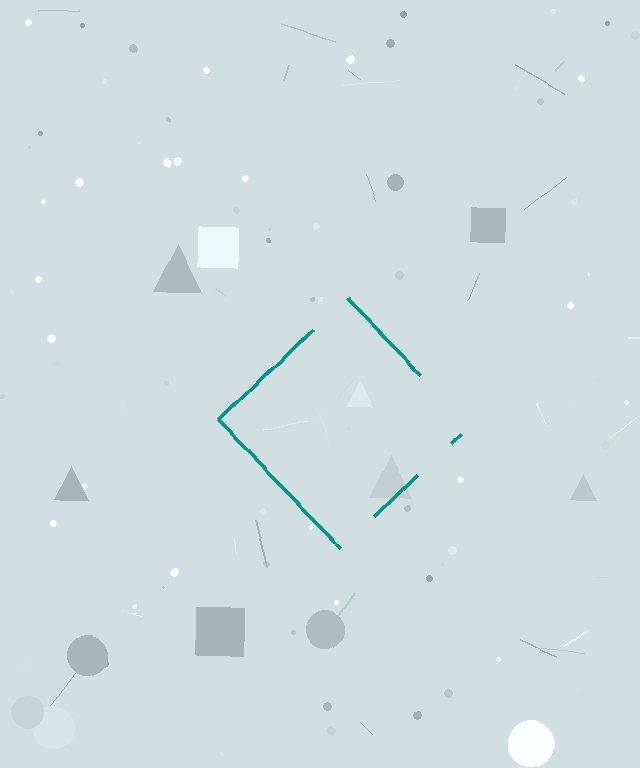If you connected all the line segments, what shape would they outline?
They would outline a diamond.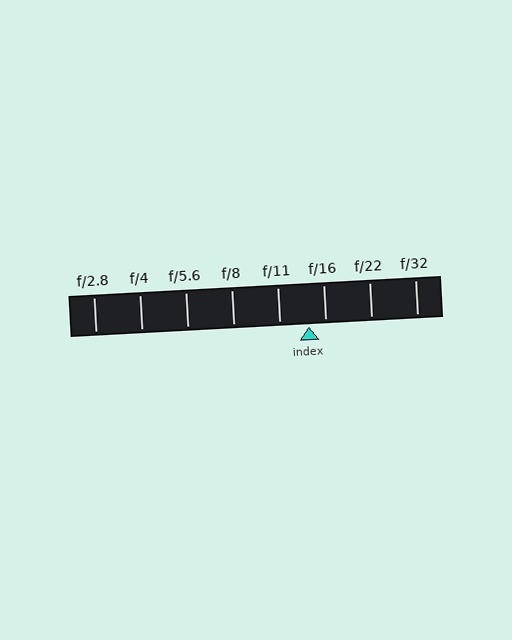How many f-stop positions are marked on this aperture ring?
There are 8 f-stop positions marked.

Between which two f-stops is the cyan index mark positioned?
The index mark is between f/11 and f/16.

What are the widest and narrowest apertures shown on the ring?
The widest aperture shown is f/2.8 and the narrowest is f/32.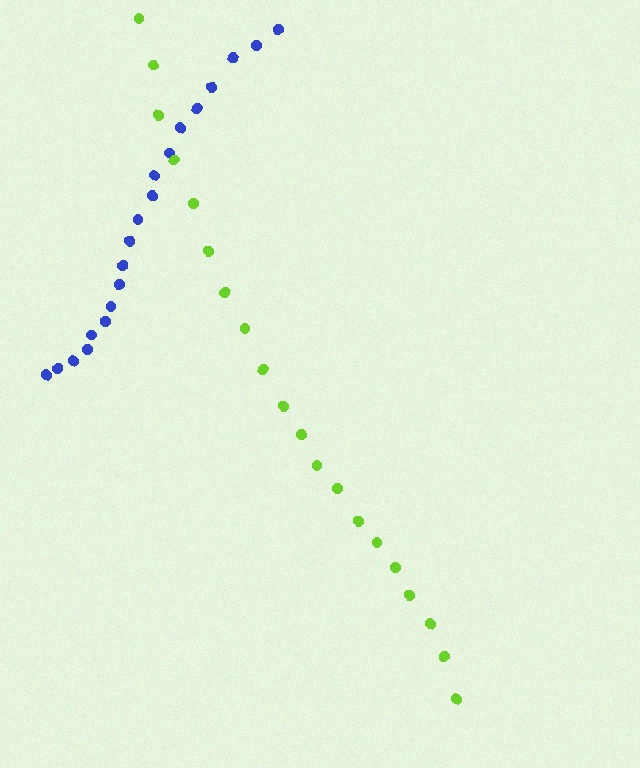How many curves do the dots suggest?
There are 2 distinct paths.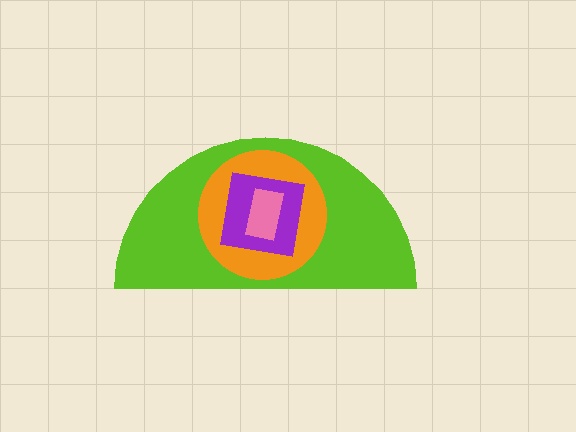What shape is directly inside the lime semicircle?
The orange circle.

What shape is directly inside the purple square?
The pink rectangle.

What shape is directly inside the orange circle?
The purple square.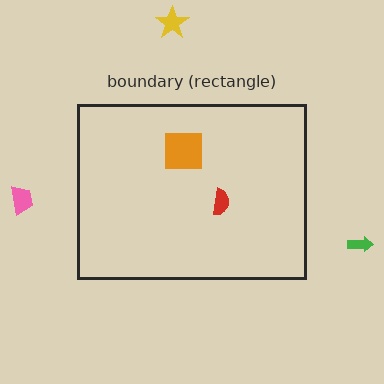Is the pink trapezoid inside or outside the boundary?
Outside.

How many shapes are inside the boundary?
2 inside, 3 outside.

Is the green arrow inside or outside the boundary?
Outside.